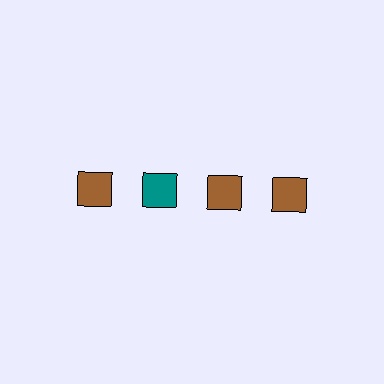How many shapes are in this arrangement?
There are 4 shapes arranged in a grid pattern.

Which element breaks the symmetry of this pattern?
The teal square in the top row, second from left column breaks the symmetry. All other shapes are brown squares.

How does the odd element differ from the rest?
It has a different color: teal instead of brown.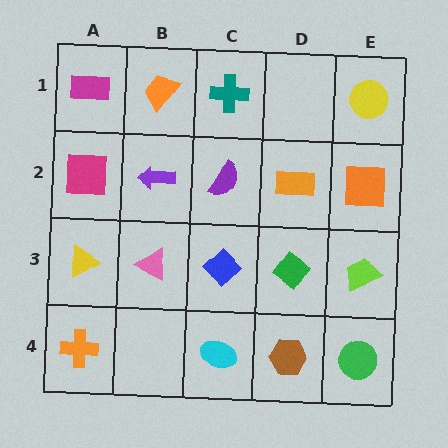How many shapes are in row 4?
4 shapes.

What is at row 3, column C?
A blue diamond.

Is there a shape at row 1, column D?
No, that cell is empty.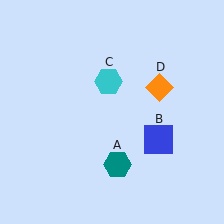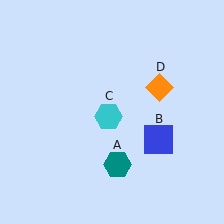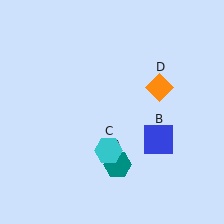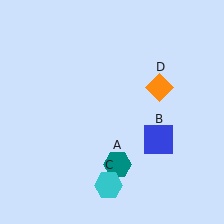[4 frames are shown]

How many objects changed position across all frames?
1 object changed position: cyan hexagon (object C).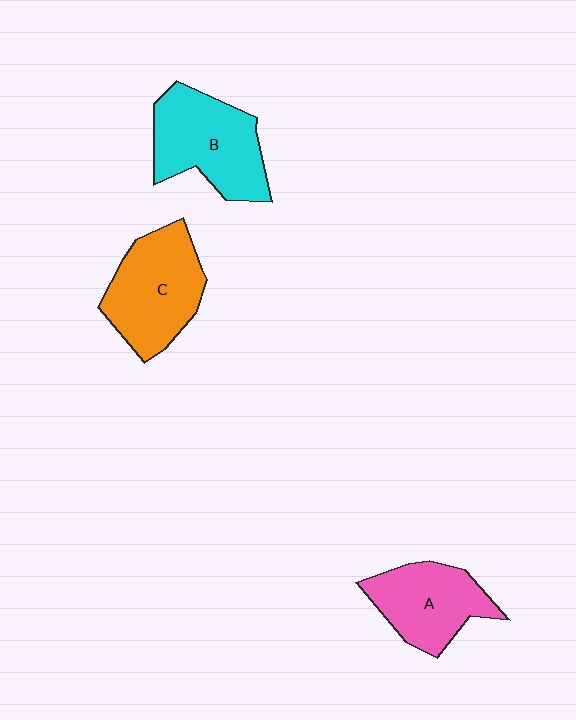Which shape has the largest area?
Shape B (cyan).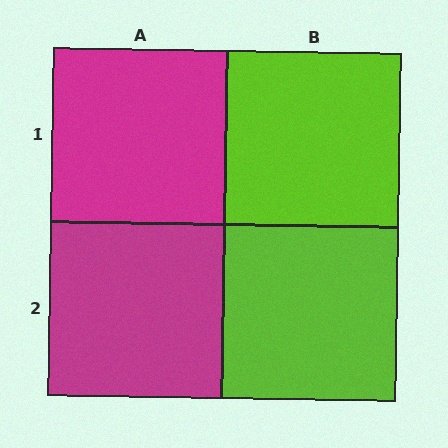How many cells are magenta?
2 cells are magenta.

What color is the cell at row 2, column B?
Lime.